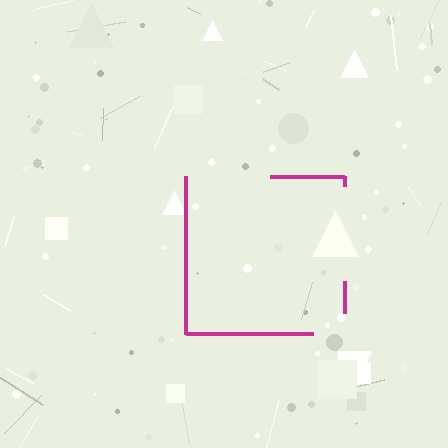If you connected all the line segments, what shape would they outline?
They would outline a square.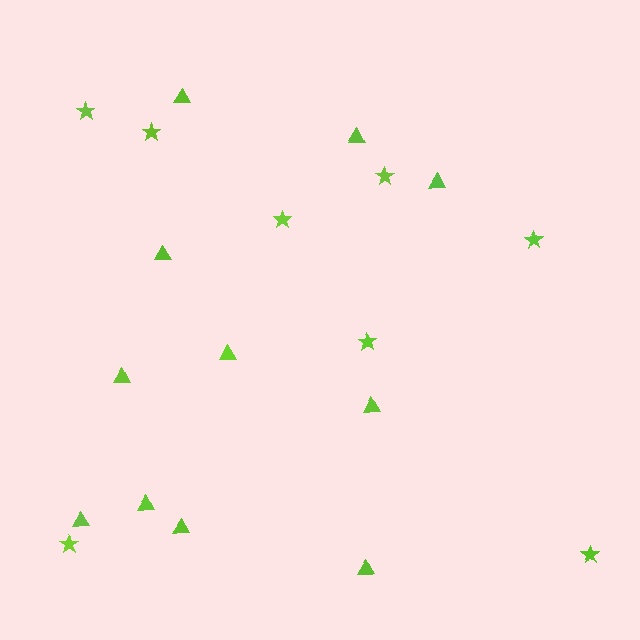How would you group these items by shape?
There are 2 groups: one group of stars (8) and one group of triangles (11).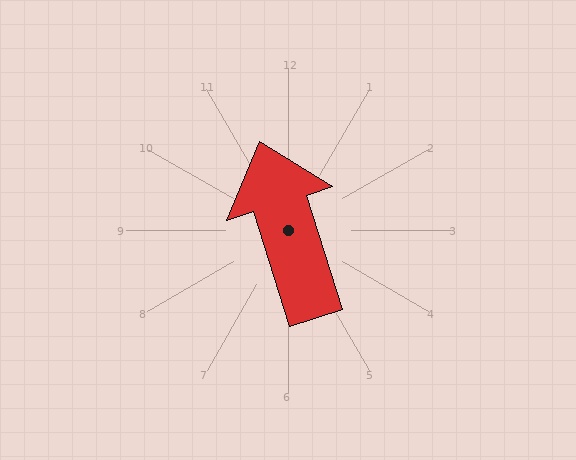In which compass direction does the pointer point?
North.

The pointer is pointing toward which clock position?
Roughly 11 o'clock.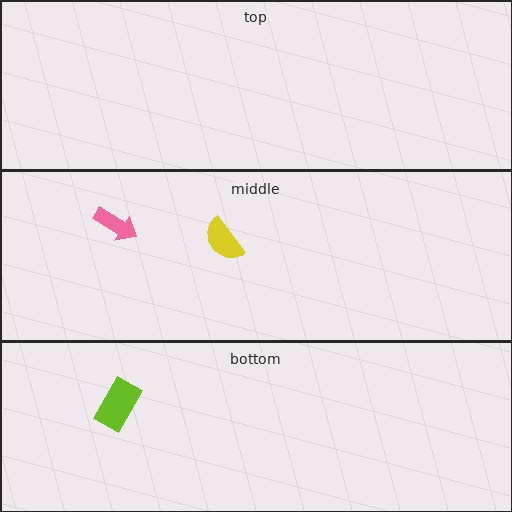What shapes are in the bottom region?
The lime rectangle.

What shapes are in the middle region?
The yellow semicircle, the pink arrow.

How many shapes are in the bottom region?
1.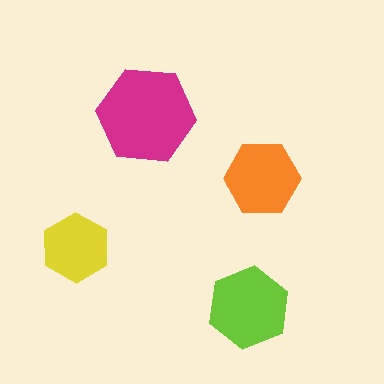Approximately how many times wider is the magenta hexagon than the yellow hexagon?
About 1.5 times wider.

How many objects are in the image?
There are 4 objects in the image.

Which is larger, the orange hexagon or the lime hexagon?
The lime one.